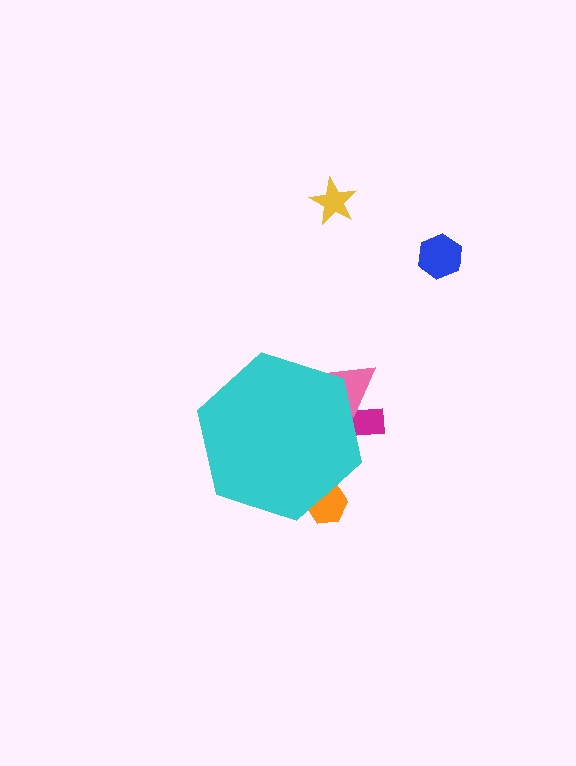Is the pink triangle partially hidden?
Yes, the pink triangle is partially hidden behind the cyan hexagon.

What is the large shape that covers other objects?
A cyan hexagon.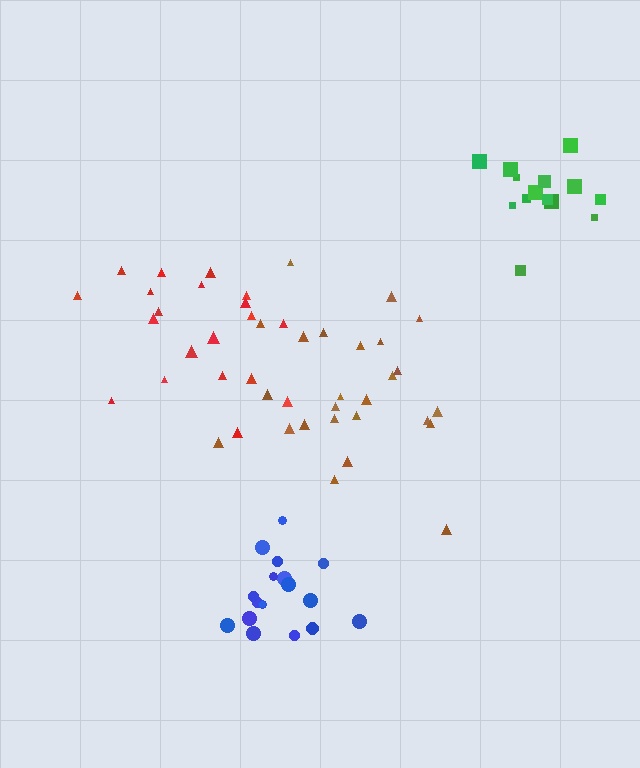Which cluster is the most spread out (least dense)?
Red.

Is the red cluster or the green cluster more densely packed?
Green.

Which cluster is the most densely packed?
Green.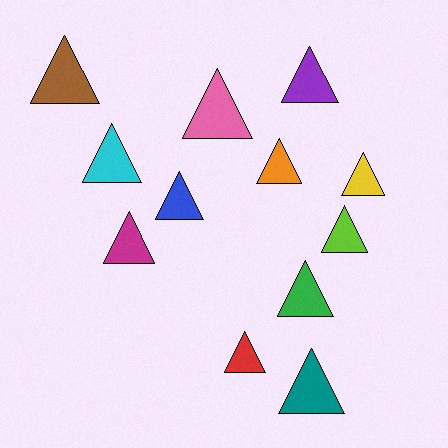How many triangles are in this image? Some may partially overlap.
There are 12 triangles.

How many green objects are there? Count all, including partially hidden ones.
There is 1 green object.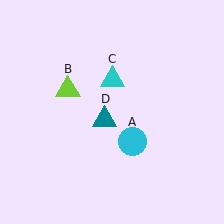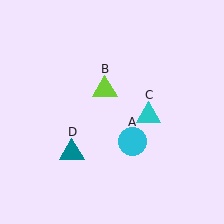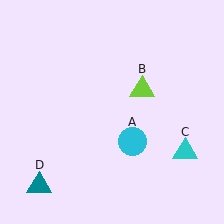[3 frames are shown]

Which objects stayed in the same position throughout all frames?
Cyan circle (object A) remained stationary.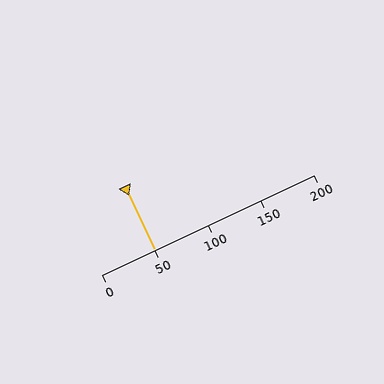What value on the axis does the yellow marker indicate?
The marker indicates approximately 50.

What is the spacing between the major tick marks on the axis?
The major ticks are spaced 50 apart.